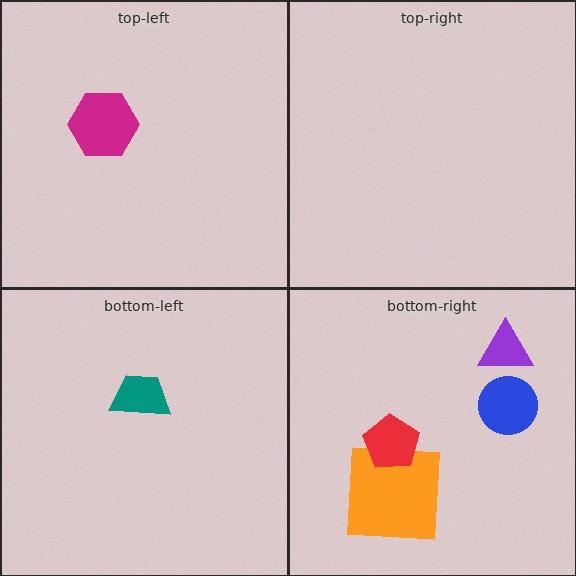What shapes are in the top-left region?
The magenta hexagon.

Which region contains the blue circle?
The bottom-right region.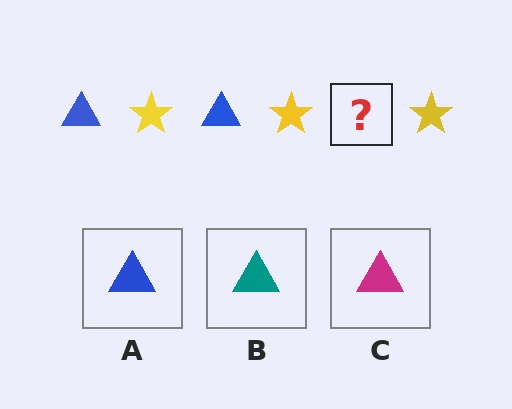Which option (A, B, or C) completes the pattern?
A.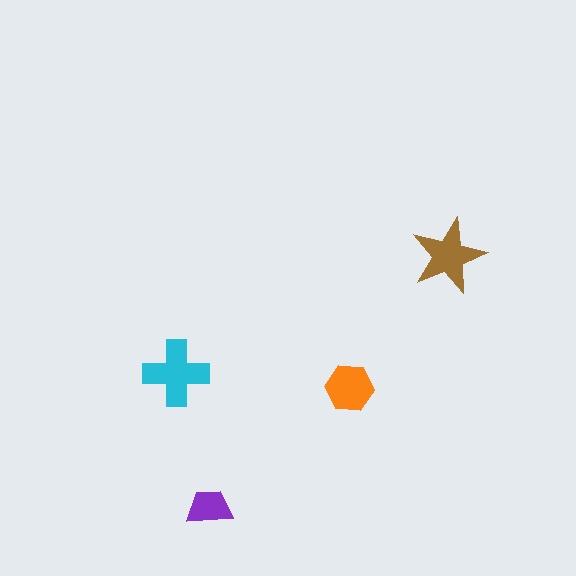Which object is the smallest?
The purple trapezoid.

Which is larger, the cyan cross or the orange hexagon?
The cyan cross.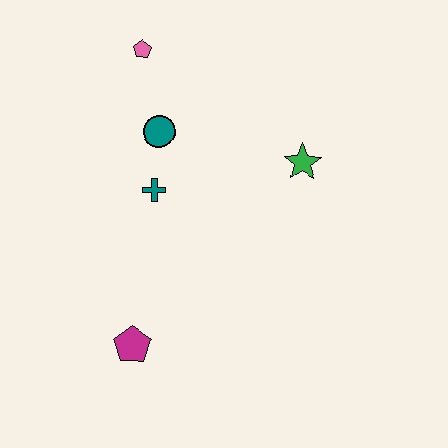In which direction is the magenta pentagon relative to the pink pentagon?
The magenta pentagon is below the pink pentagon.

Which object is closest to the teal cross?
The teal circle is closest to the teal cross.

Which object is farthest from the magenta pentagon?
The pink pentagon is farthest from the magenta pentagon.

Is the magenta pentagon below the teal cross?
Yes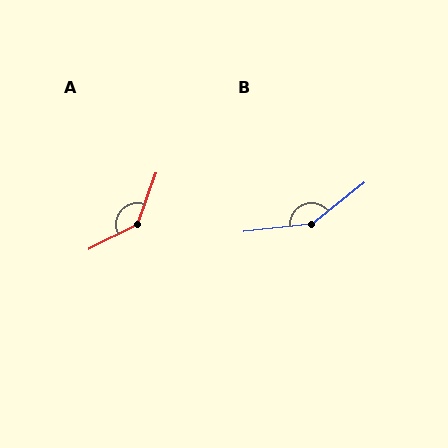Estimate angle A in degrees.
Approximately 136 degrees.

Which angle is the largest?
B, at approximately 148 degrees.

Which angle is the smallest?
A, at approximately 136 degrees.